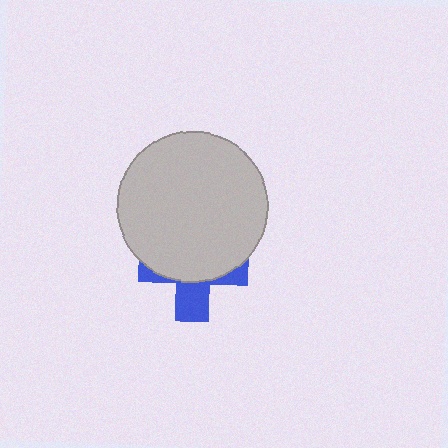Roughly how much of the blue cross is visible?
A small part of it is visible (roughly 36%).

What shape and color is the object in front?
The object in front is a light gray circle.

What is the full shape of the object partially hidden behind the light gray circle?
The partially hidden object is a blue cross.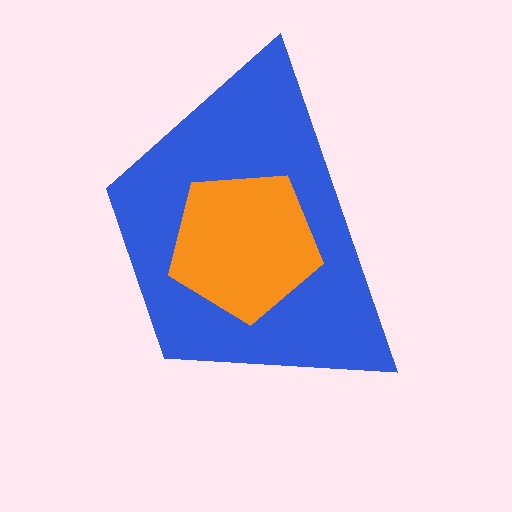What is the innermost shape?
The orange pentagon.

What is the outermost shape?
The blue trapezoid.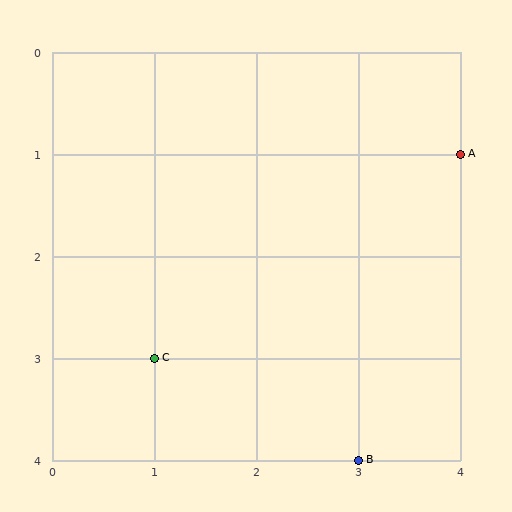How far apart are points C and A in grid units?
Points C and A are 3 columns and 2 rows apart (about 3.6 grid units diagonally).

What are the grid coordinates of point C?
Point C is at grid coordinates (1, 3).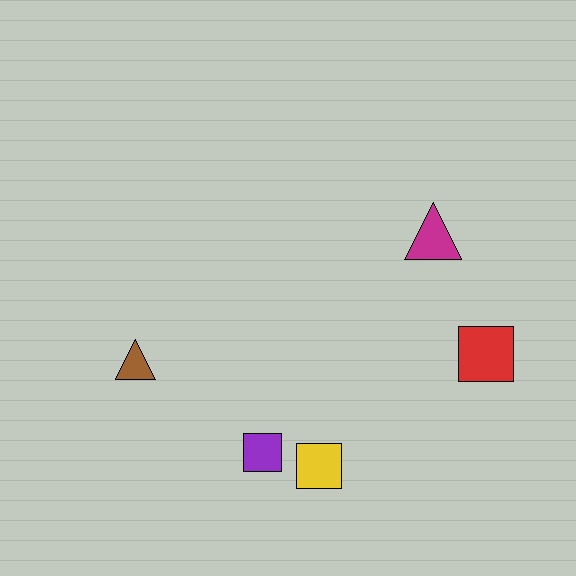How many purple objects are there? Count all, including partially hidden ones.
There is 1 purple object.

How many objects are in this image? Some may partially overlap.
There are 5 objects.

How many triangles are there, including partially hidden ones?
There are 2 triangles.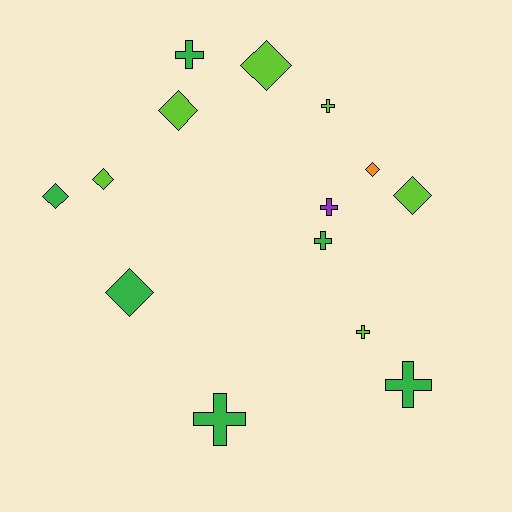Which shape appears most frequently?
Cross, with 7 objects.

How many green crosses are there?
There are 4 green crosses.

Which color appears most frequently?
Green, with 6 objects.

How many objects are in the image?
There are 14 objects.